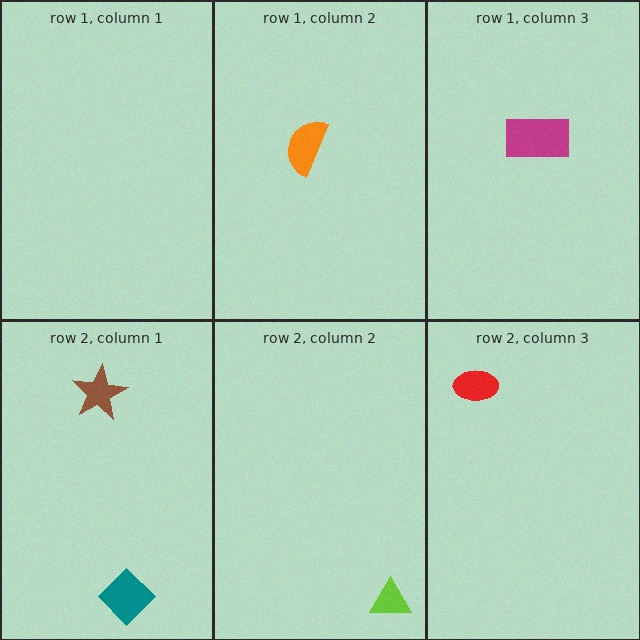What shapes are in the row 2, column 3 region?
The red ellipse.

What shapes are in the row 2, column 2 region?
The lime triangle.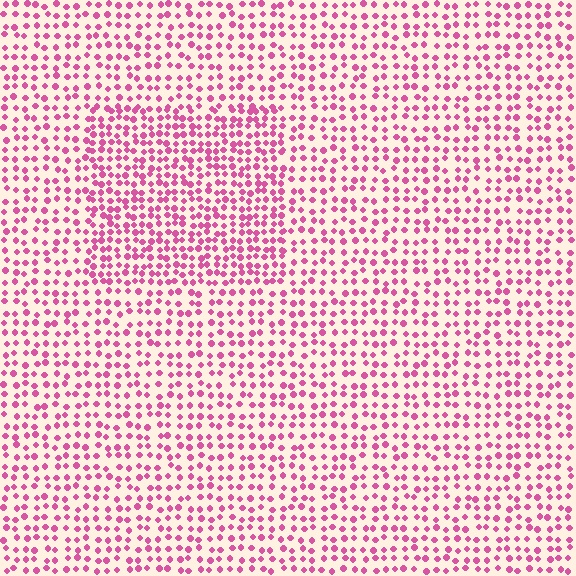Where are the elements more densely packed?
The elements are more densely packed inside the rectangle boundary.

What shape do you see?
I see a rectangle.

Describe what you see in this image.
The image contains small pink elements arranged at two different densities. A rectangle-shaped region is visible where the elements are more densely packed than the surrounding area.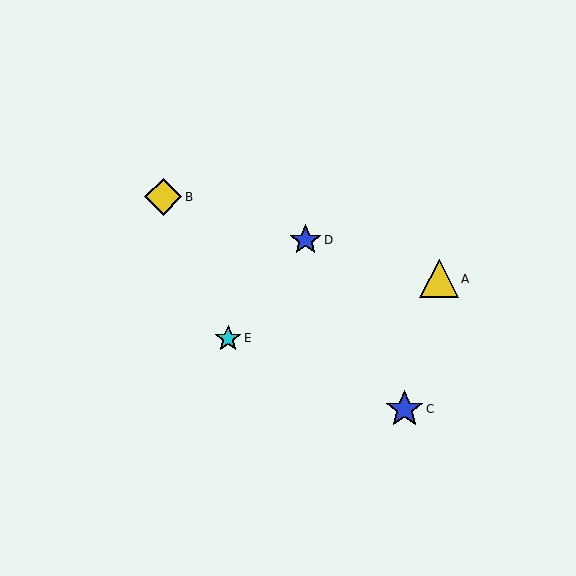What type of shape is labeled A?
Shape A is a yellow triangle.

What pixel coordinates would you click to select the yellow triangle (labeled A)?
Click at (439, 279) to select the yellow triangle A.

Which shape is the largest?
The yellow triangle (labeled A) is the largest.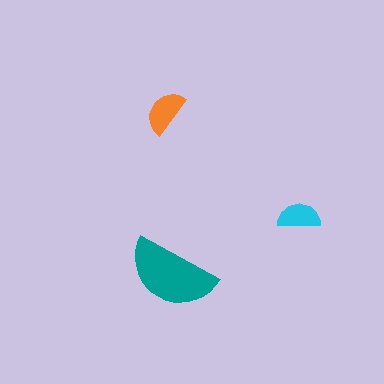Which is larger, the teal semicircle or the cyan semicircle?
The teal one.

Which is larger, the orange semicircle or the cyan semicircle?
The orange one.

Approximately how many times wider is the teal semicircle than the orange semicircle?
About 2 times wider.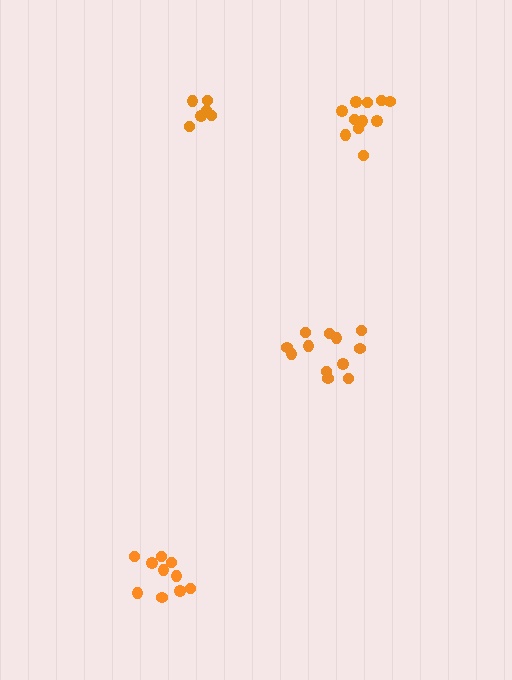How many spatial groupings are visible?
There are 4 spatial groupings.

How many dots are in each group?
Group 1: 6 dots, Group 2: 11 dots, Group 3: 10 dots, Group 4: 12 dots (39 total).